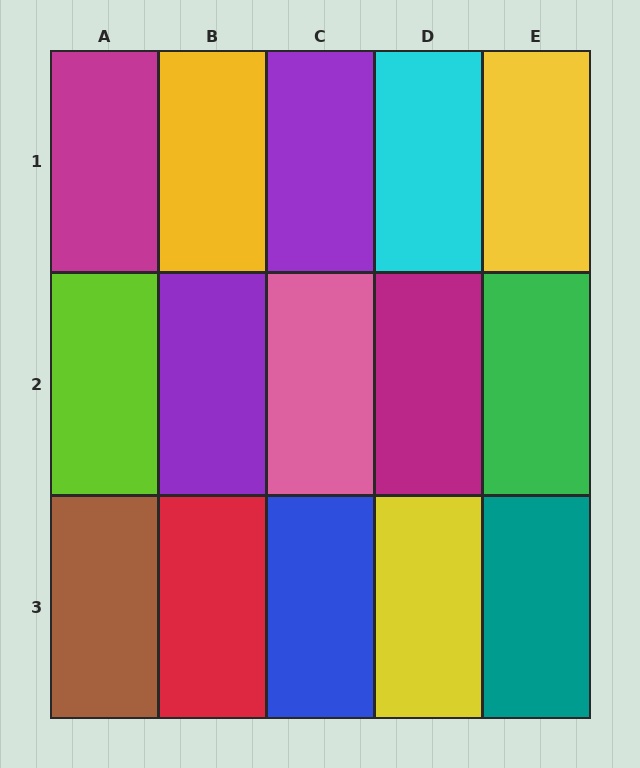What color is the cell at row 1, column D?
Cyan.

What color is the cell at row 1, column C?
Purple.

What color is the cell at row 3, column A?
Brown.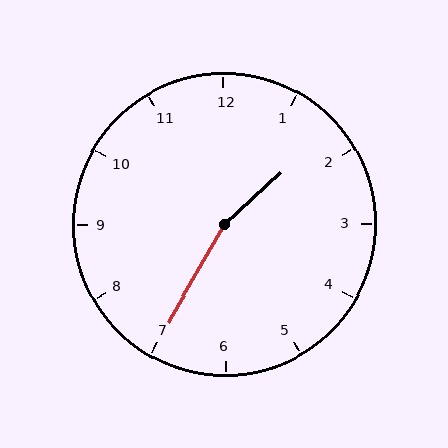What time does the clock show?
1:35.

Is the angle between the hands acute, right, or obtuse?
It is obtuse.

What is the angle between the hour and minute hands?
Approximately 162 degrees.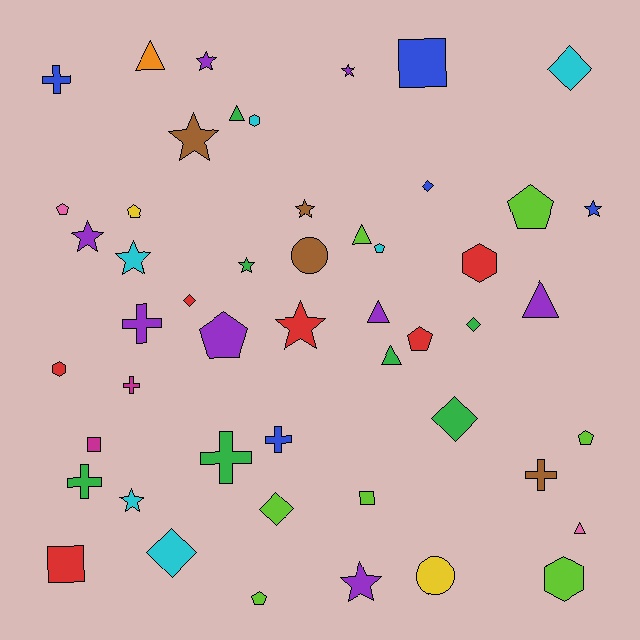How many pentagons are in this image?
There are 8 pentagons.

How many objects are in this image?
There are 50 objects.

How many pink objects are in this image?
There are 2 pink objects.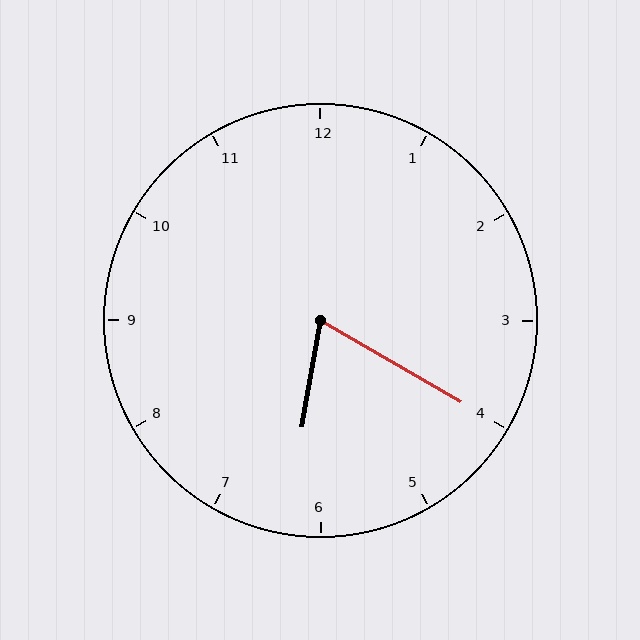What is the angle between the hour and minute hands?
Approximately 70 degrees.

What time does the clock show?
6:20.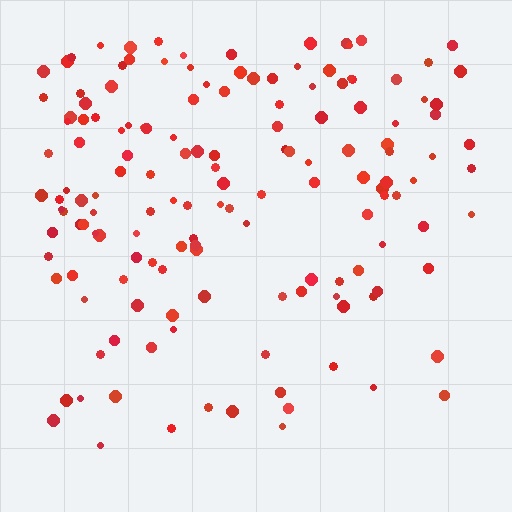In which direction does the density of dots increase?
From bottom to top, with the top side densest.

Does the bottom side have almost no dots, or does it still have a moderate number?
Still a moderate number, just noticeably fewer than the top.